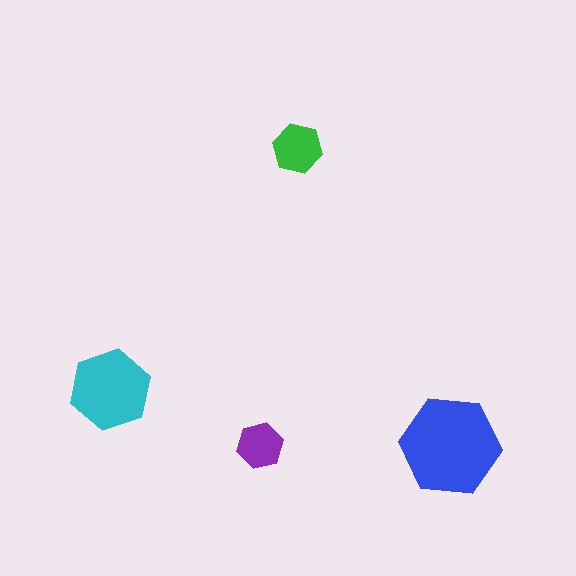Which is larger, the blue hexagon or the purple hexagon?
The blue one.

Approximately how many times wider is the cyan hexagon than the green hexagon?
About 1.5 times wider.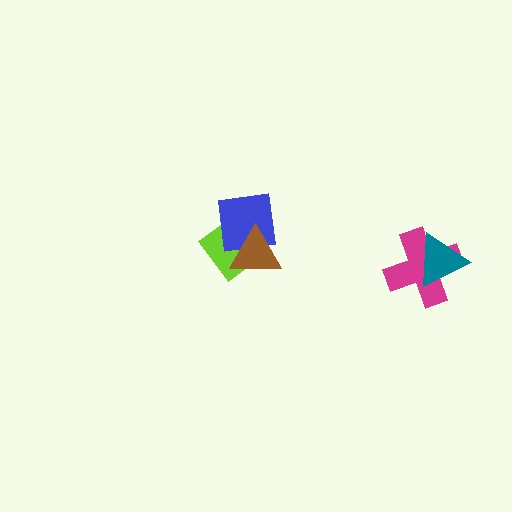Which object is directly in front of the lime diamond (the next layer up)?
The blue square is directly in front of the lime diamond.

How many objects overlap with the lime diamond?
2 objects overlap with the lime diamond.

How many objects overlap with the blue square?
2 objects overlap with the blue square.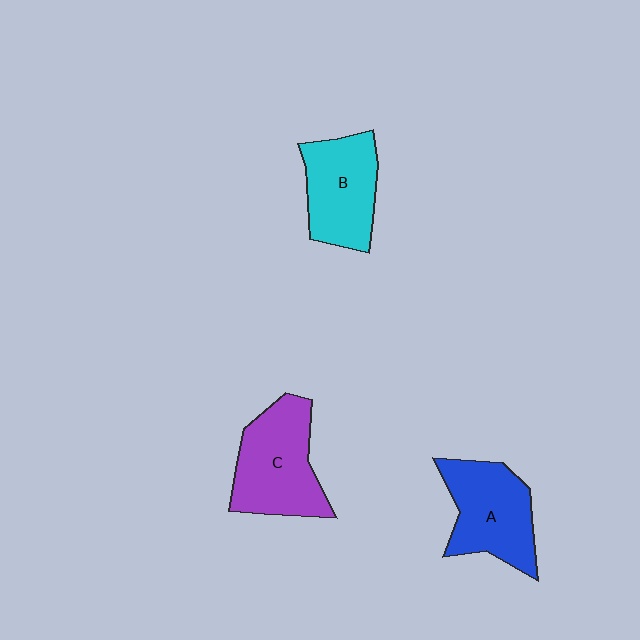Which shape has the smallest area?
Shape B (cyan).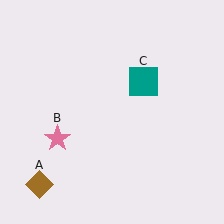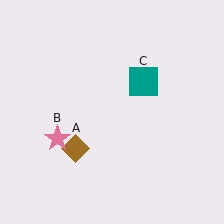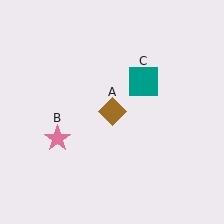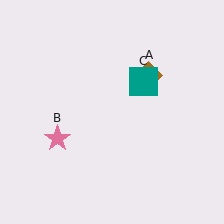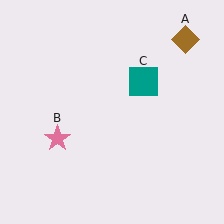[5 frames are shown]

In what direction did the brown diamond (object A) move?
The brown diamond (object A) moved up and to the right.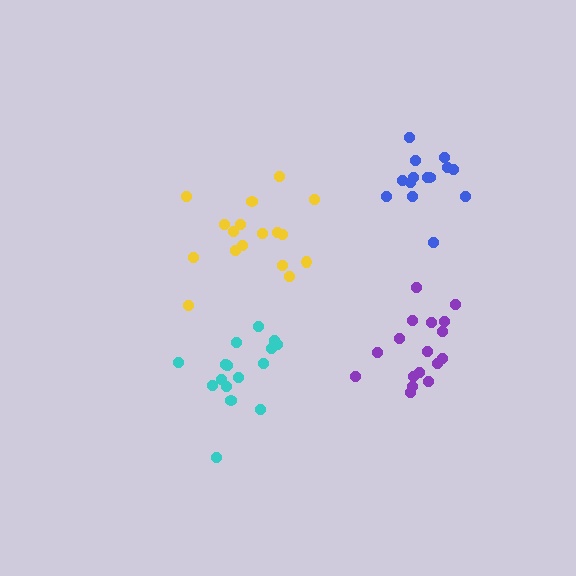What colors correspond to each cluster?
The clusters are colored: cyan, blue, yellow, purple.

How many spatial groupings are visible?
There are 4 spatial groupings.